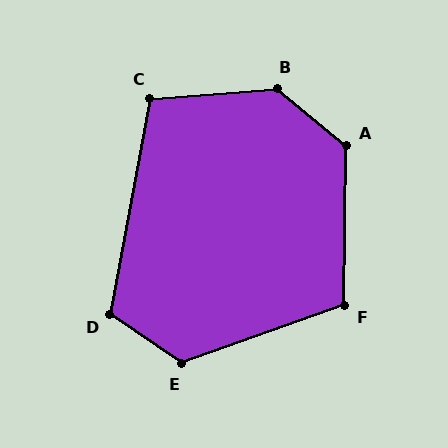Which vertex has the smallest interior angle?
C, at approximately 105 degrees.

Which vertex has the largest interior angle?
B, at approximately 136 degrees.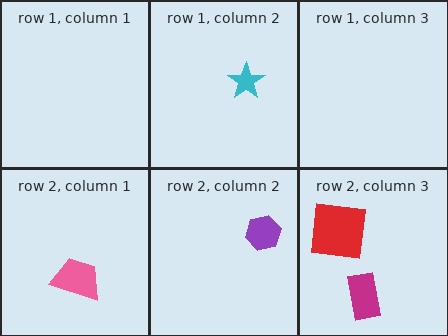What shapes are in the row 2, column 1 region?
The pink trapezoid.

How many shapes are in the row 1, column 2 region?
1.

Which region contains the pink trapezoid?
The row 2, column 1 region.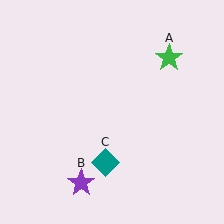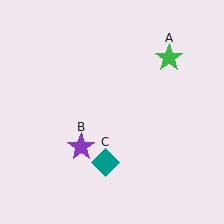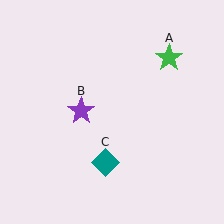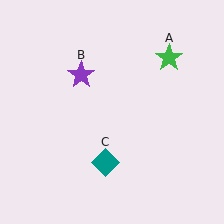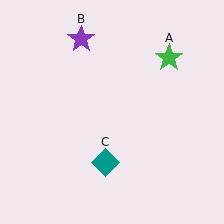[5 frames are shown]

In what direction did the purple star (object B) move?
The purple star (object B) moved up.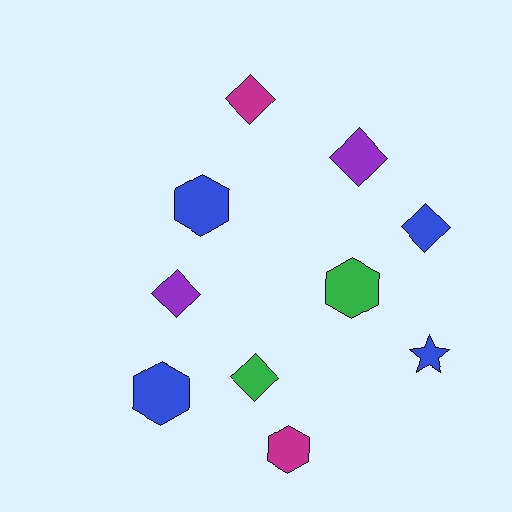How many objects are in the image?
There are 10 objects.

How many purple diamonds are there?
There are 2 purple diamonds.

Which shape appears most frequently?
Diamond, with 5 objects.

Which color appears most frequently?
Blue, with 4 objects.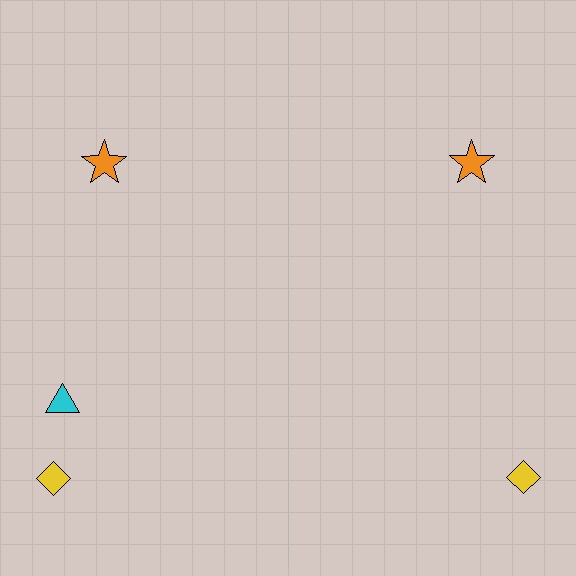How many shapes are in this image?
There are 5 shapes in this image.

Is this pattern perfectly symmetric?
No, the pattern is not perfectly symmetric. A cyan triangle is missing from the right side.